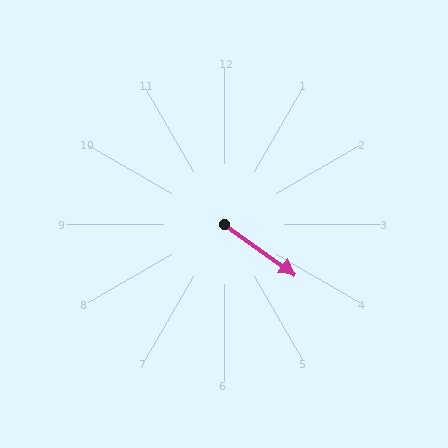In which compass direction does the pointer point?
Southeast.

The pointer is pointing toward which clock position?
Roughly 4 o'clock.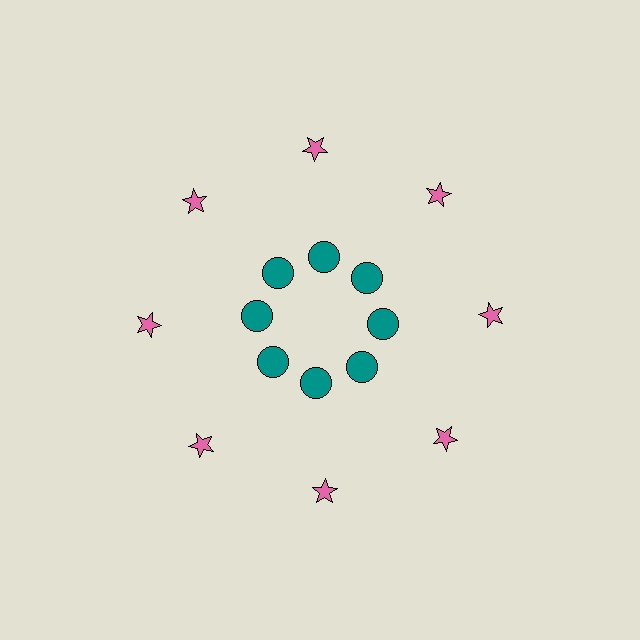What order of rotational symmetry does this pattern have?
This pattern has 8-fold rotational symmetry.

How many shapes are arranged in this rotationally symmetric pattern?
There are 16 shapes, arranged in 8 groups of 2.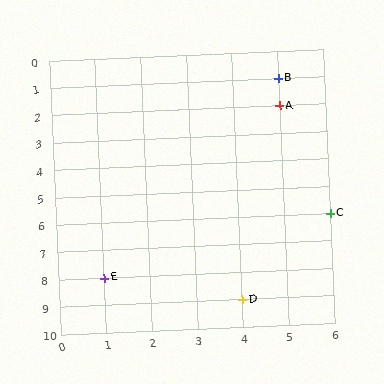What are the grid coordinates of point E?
Point E is at grid coordinates (1, 8).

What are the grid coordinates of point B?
Point B is at grid coordinates (5, 1).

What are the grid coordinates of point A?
Point A is at grid coordinates (5, 2).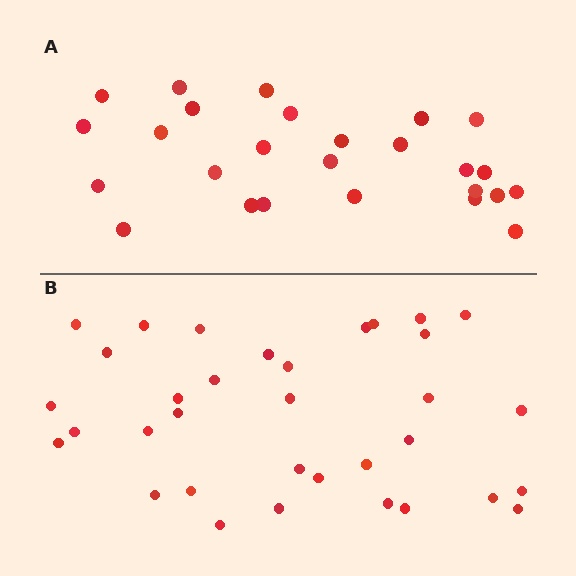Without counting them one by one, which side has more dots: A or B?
Region B (the bottom region) has more dots.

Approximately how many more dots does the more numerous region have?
Region B has roughly 8 or so more dots than region A.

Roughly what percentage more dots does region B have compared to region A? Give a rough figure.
About 30% more.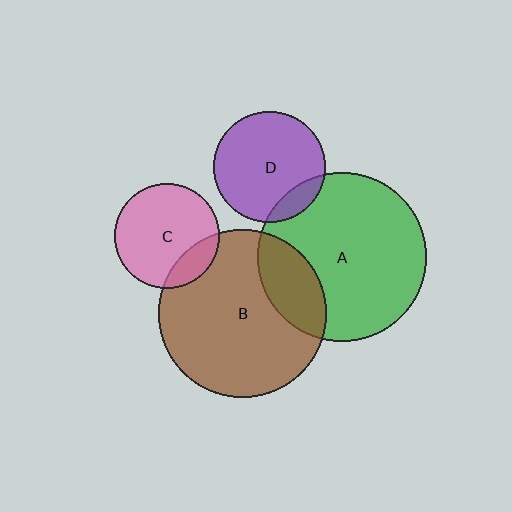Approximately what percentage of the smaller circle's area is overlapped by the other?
Approximately 20%.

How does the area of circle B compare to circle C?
Approximately 2.6 times.